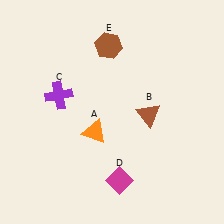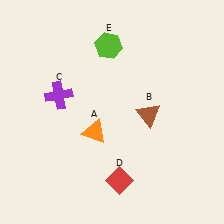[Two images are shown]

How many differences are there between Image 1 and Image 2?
There are 2 differences between the two images.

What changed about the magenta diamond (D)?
In Image 1, D is magenta. In Image 2, it changed to red.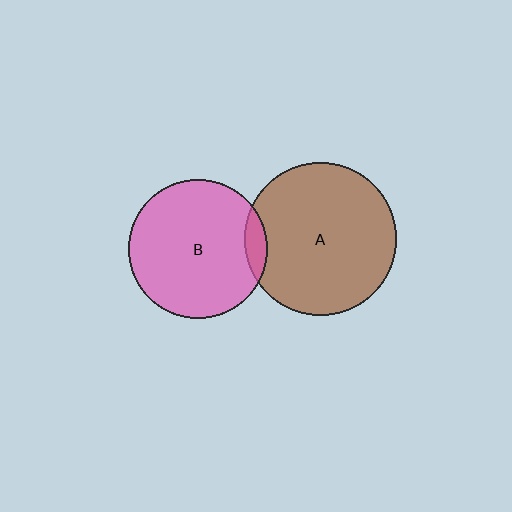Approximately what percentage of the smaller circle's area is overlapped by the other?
Approximately 10%.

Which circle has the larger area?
Circle A (brown).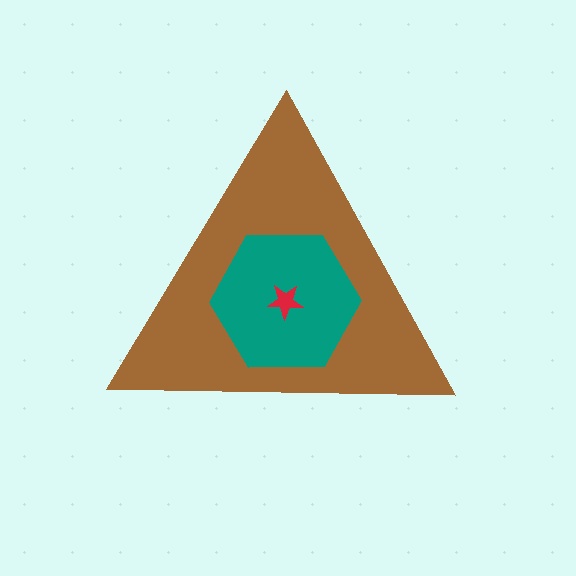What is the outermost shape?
The brown triangle.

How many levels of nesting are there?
3.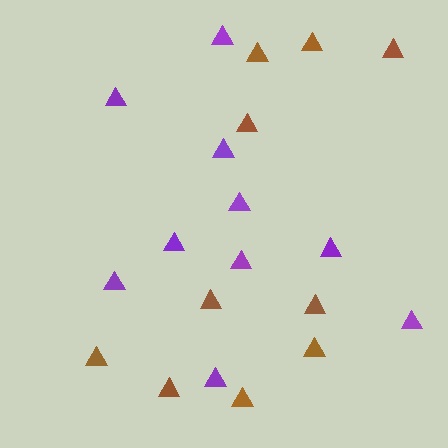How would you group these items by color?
There are 2 groups: one group of purple triangles (10) and one group of brown triangles (10).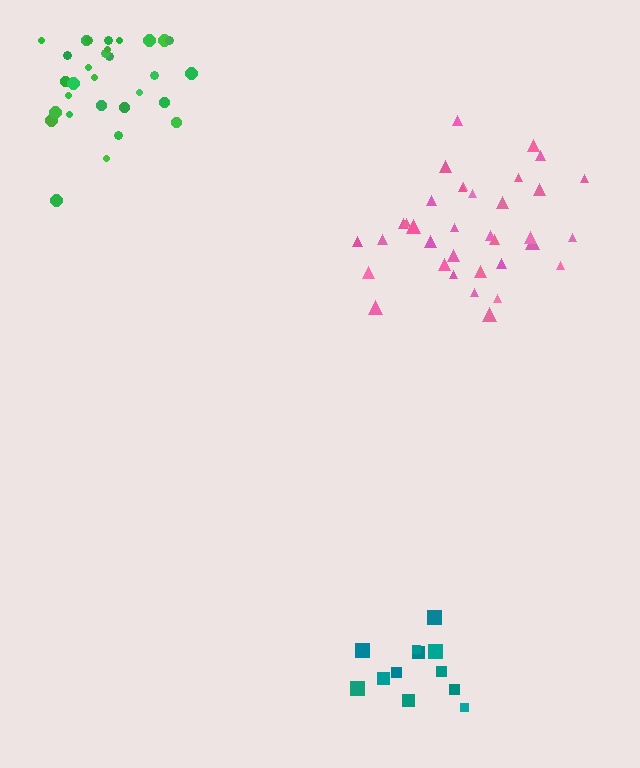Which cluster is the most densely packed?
Green.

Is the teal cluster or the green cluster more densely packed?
Green.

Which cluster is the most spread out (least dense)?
Teal.